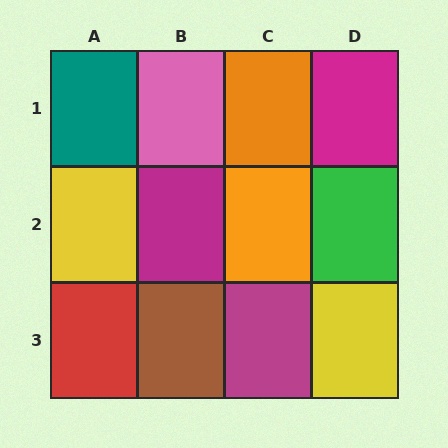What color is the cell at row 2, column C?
Orange.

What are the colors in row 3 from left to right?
Red, brown, magenta, yellow.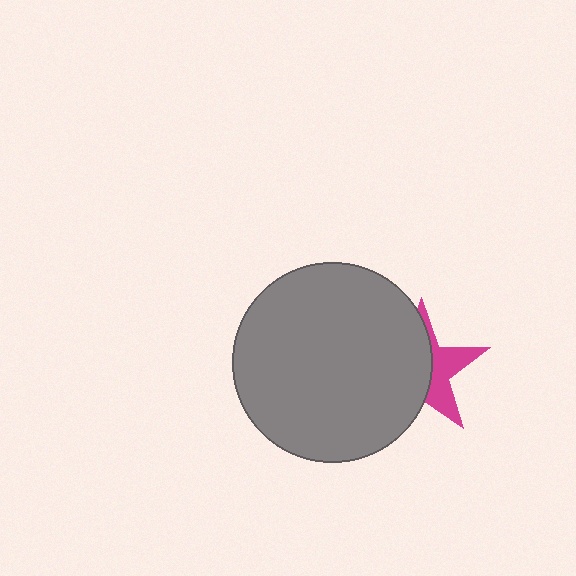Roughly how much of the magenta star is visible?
A small part of it is visible (roughly 39%).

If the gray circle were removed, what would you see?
You would see the complete magenta star.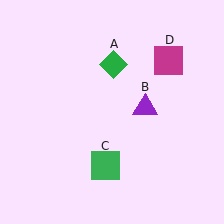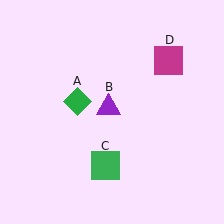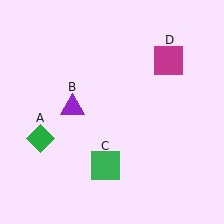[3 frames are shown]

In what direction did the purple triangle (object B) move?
The purple triangle (object B) moved left.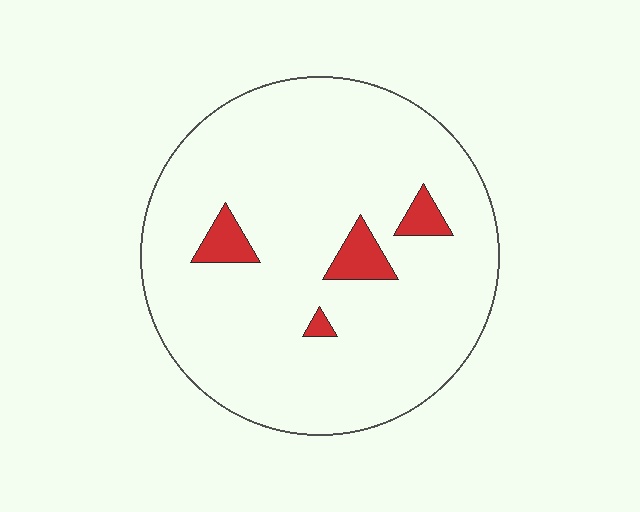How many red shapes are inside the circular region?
4.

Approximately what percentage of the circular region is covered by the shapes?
Approximately 5%.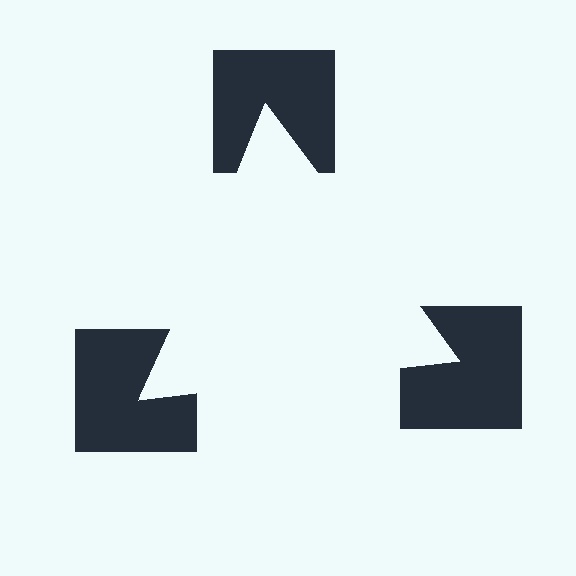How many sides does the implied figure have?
3 sides.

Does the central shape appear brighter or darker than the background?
It typically appears slightly brighter than the background, even though no actual brightness change is drawn.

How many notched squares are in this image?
There are 3 — one at each vertex of the illusory triangle.